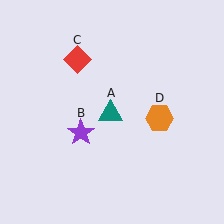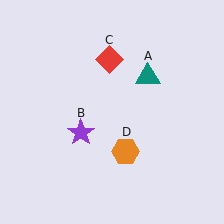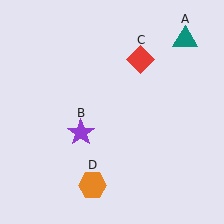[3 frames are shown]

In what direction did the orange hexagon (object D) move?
The orange hexagon (object D) moved down and to the left.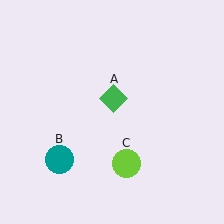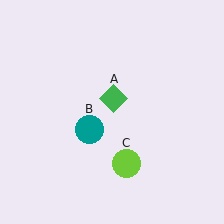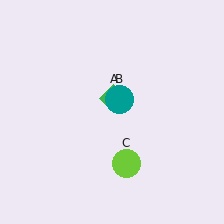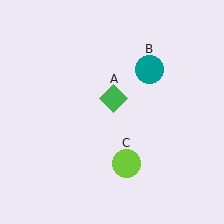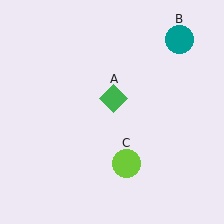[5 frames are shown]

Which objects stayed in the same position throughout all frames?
Green diamond (object A) and lime circle (object C) remained stationary.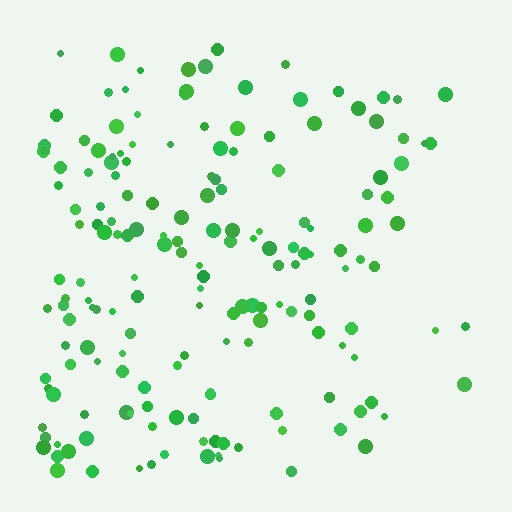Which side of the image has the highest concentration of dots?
The left.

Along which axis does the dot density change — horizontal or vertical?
Horizontal.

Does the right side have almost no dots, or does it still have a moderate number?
Still a moderate number, just noticeably fewer than the left.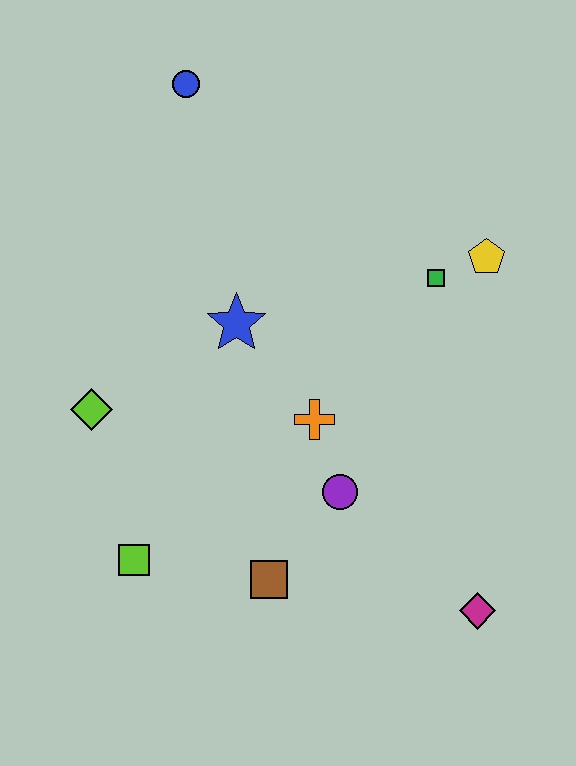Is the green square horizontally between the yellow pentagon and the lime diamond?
Yes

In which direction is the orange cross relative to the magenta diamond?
The orange cross is above the magenta diamond.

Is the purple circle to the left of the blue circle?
No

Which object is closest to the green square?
The yellow pentagon is closest to the green square.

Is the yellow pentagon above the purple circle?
Yes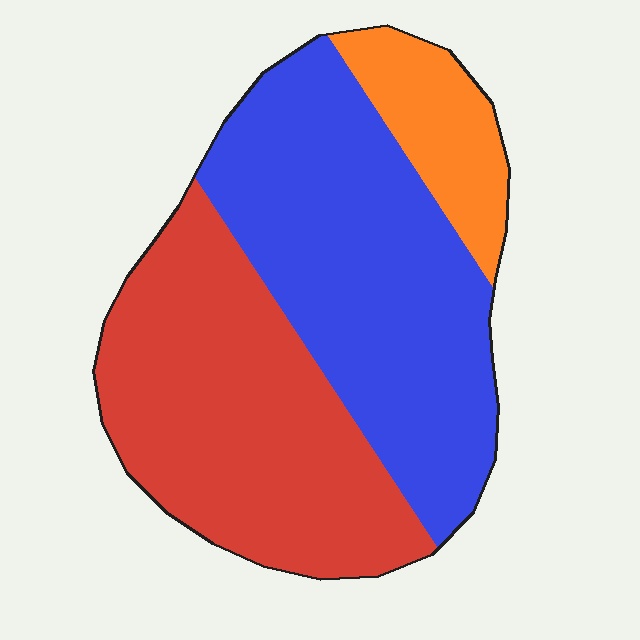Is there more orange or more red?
Red.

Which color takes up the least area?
Orange, at roughly 10%.